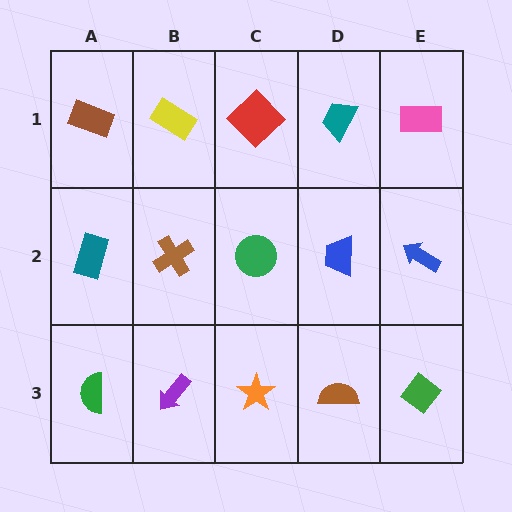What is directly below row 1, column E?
A blue arrow.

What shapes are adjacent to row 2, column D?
A teal trapezoid (row 1, column D), a brown semicircle (row 3, column D), a green circle (row 2, column C), a blue arrow (row 2, column E).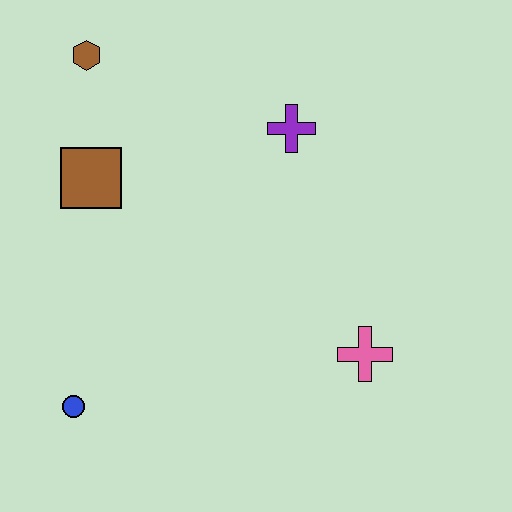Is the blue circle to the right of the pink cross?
No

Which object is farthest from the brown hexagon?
The pink cross is farthest from the brown hexagon.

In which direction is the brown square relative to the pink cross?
The brown square is to the left of the pink cross.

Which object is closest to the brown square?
The brown hexagon is closest to the brown square.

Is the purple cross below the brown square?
No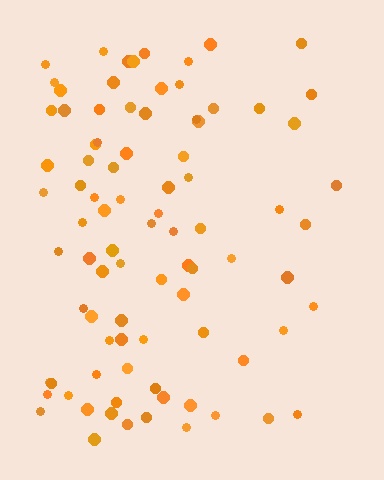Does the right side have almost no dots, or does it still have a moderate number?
Still a moderate number, just noticeably fewer than the left.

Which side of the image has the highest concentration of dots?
The left.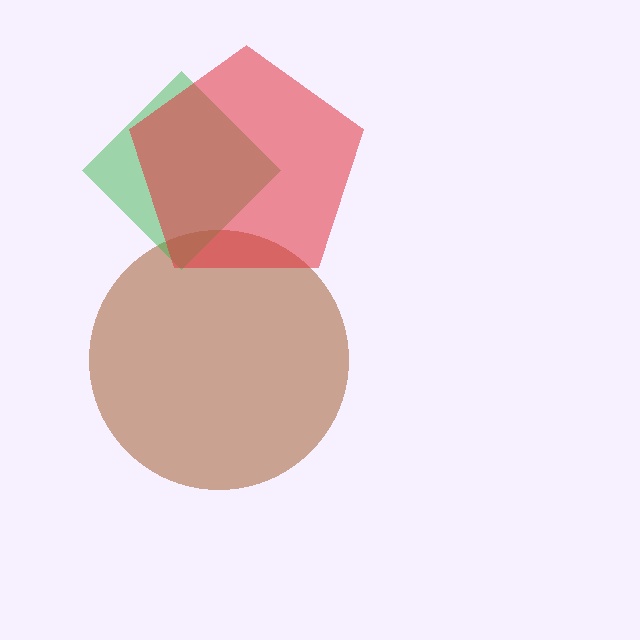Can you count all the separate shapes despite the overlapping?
Yes, there are 3 separate shapes.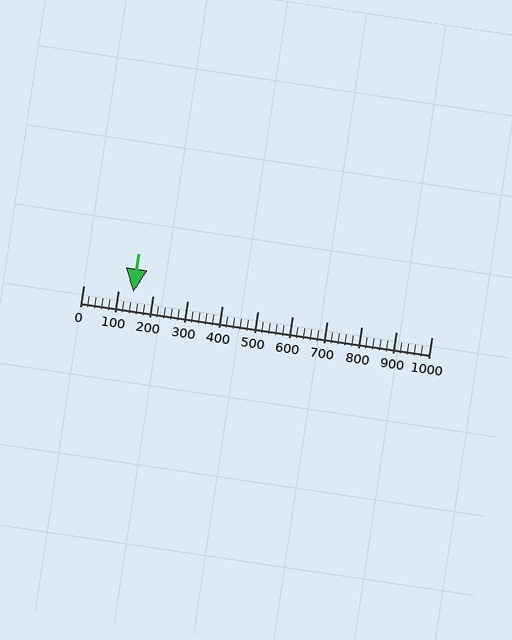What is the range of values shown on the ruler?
The ruler shows values from 0 to 1000.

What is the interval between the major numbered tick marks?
The major tick marks are spaced 100 units apart.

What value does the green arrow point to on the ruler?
The green arrow points to approximately 143.